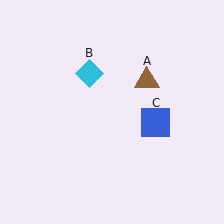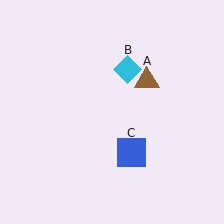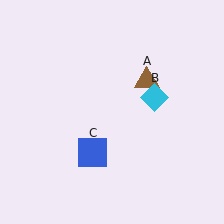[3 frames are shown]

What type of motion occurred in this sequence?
The cyan diamond (object B), blue square (object C) rotated clockwise around the center of the scene.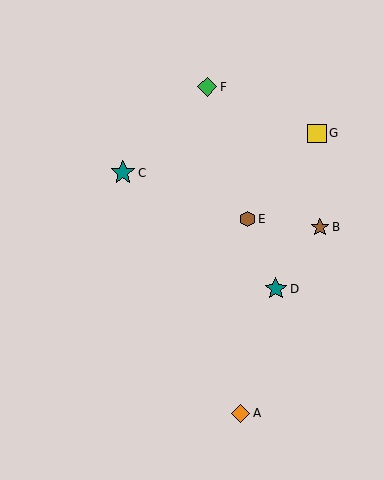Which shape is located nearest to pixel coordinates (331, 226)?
The brown star (labeled B) at (320, 227) is nearest to that location.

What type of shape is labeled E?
Shape E is a brown hexagon.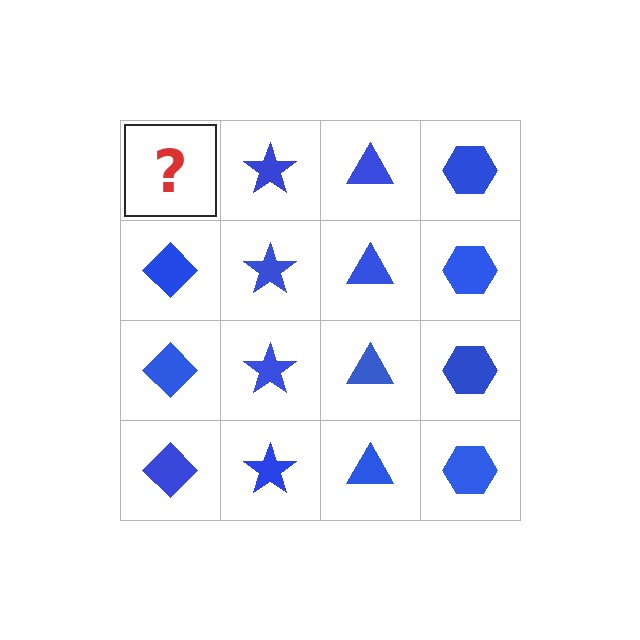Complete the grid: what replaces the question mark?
The question mark should be replaced with a blue diamond.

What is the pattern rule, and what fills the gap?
The rule is that each column has a consistent shape. The gap should be filled with a blue diamond.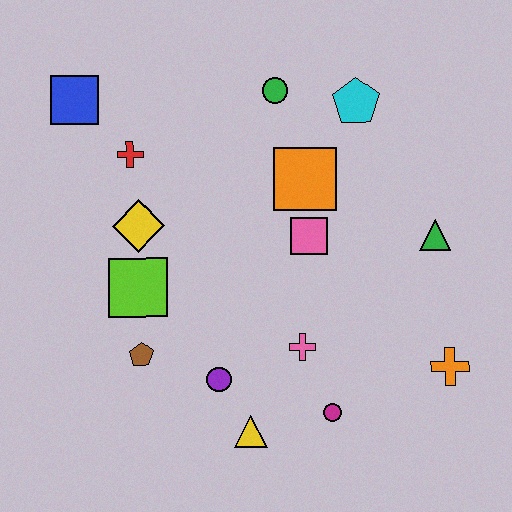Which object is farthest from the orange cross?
The blue square is farthest from the orange cross.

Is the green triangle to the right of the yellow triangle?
Yes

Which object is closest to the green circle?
The cyan pentagon is closest to the green circle.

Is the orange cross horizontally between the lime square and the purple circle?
No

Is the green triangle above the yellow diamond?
No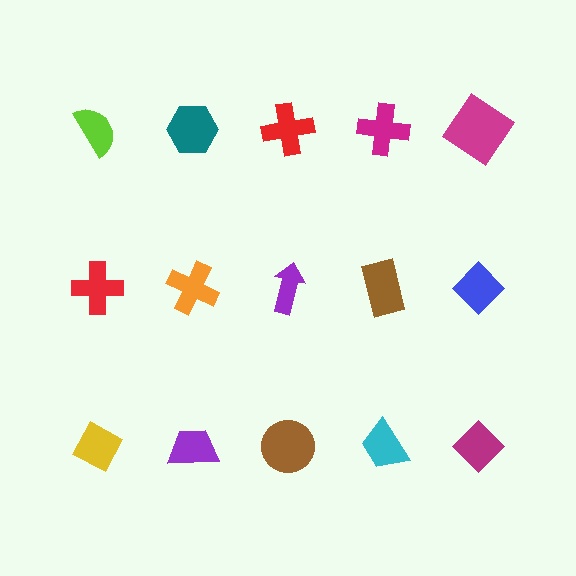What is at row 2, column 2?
An orange cross.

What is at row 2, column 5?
A blue diamond.